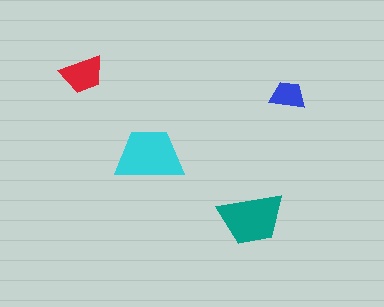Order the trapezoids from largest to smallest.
the cyan one, the teal one, the red one, the blue one.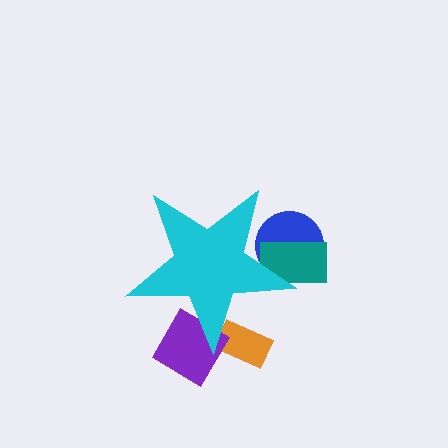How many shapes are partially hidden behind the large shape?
4 shapes are partially hidden.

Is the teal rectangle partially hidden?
Yes, the teal rectangle is partially hidden behind the cyan star.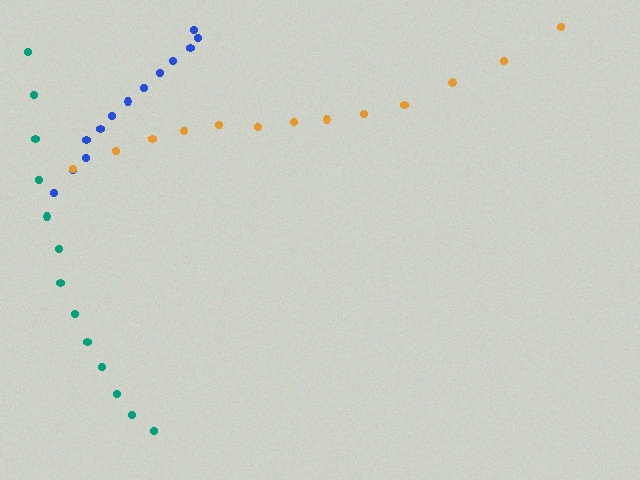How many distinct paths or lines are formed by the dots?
There are 3 distinct paths.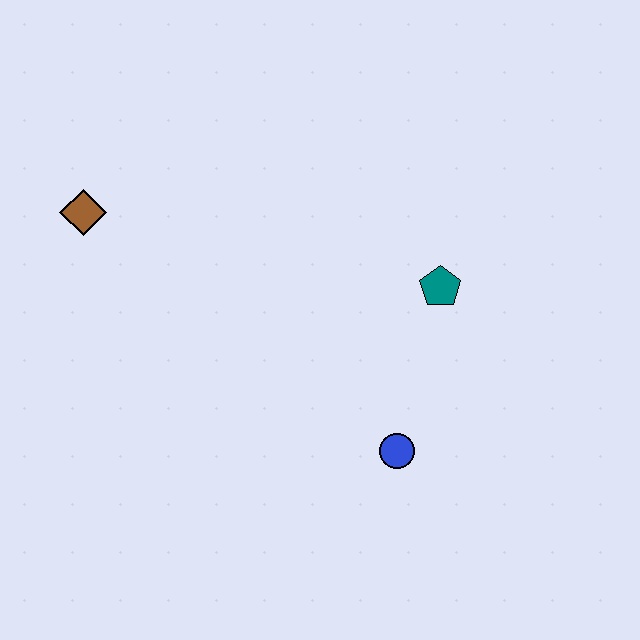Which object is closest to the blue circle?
The teal pentagon is closest to the blue circle.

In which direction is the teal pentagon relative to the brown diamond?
The teal pentagon is to the right of the brown diamond.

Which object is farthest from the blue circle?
The brown diamond is farthest from the blue circle.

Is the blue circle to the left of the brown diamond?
No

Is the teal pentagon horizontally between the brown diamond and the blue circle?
No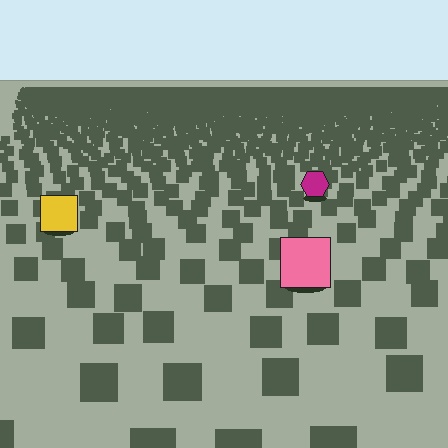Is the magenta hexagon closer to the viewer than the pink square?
No. The pink square is closer — you can tell from the texture gradient: the ground texture is coarser near it.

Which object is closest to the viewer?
The pink square is closest. The texture marks near it are larger and more spread out.